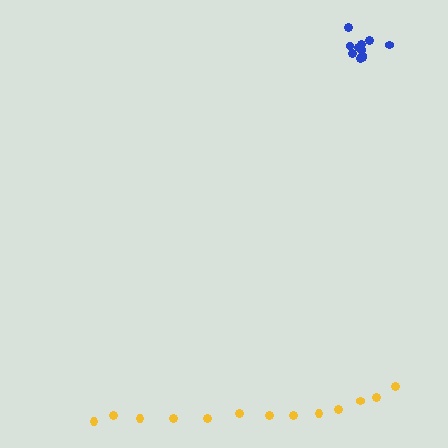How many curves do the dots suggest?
There are 2 distinct paths.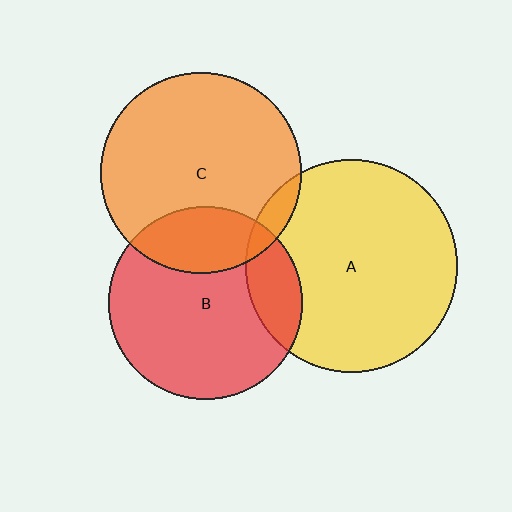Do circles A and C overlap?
Yes.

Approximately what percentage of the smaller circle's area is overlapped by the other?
Approximately 5%.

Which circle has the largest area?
Circle A (yellow).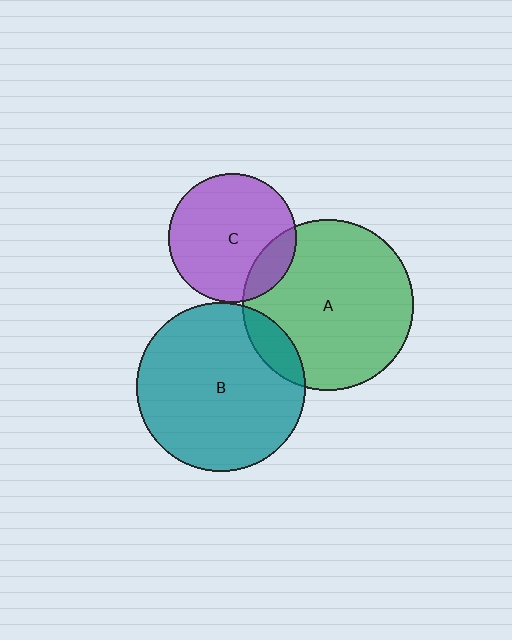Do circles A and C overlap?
Yes.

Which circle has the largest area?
Circle A (green).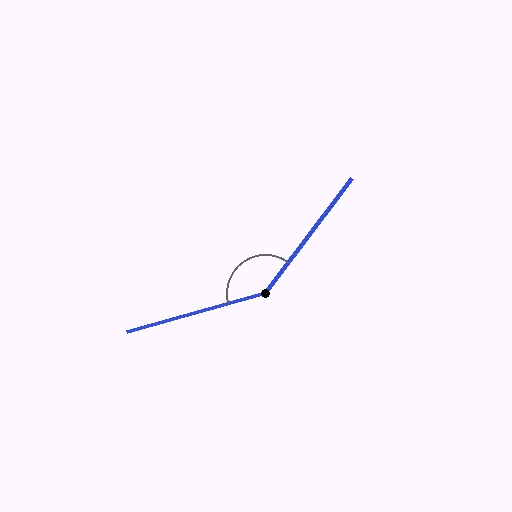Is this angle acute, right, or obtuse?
It is obtuse.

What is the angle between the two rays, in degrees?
Approximately 143 degrees.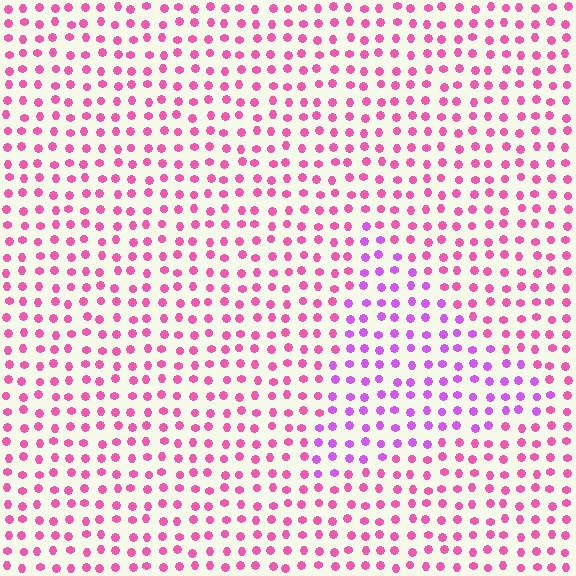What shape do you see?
I see a triangle.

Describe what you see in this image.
The image is filled with small pink elements in a uniform arrangement. A triangle-shaped region is visible where the elements are tinted to a slightly different hue, forming a subtle color boundary.